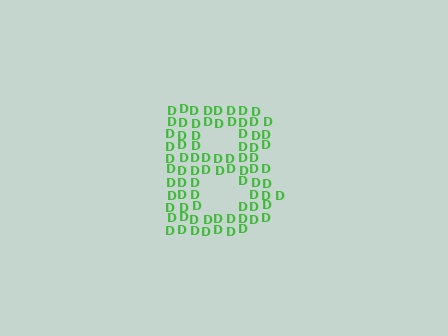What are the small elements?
The small elements are letter D's.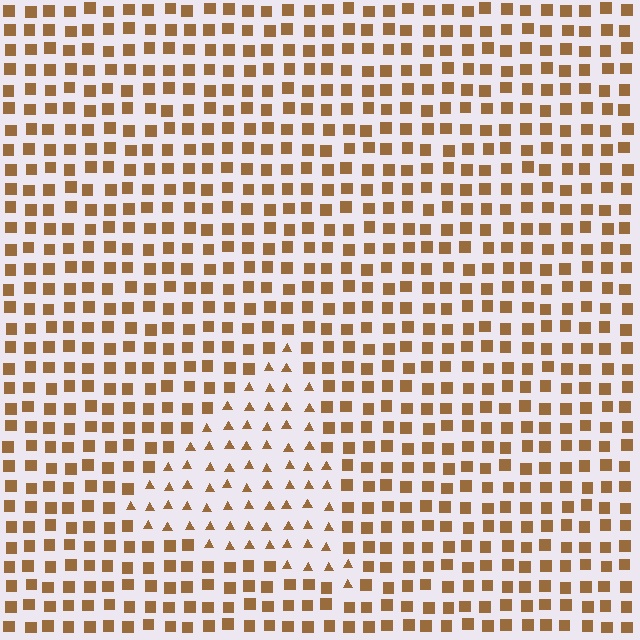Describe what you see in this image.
The image is filled with small brown elements arranged in a uniform grid. A triangle-shaped region contains triangles, while the surrounding area contains squares. The boundary is defined purely by the change in element shape.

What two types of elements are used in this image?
The image uses triangles inside the triangle region and squares outside it.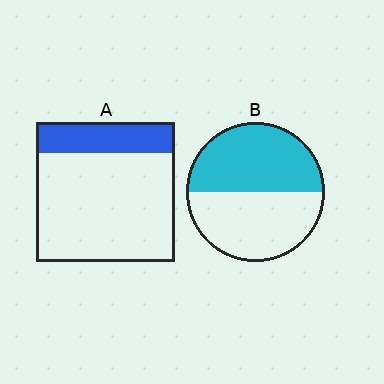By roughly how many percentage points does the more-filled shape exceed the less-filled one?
By roughly 30 percentage points (B over A).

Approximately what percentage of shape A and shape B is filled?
A is approximately 20% and B is approximately 50%.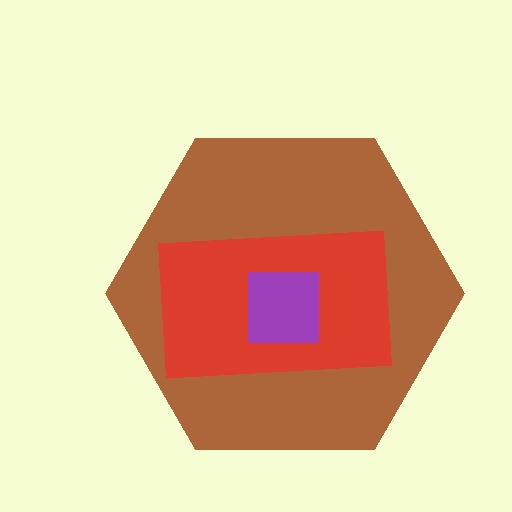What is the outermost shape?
The brown hexagon.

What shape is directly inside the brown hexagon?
The red rectangle.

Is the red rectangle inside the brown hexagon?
Yes.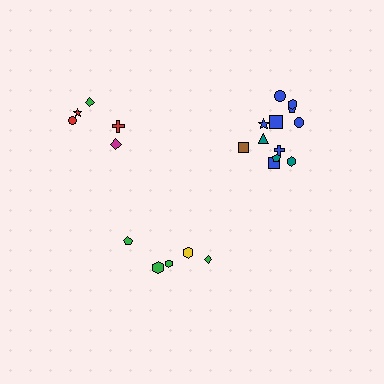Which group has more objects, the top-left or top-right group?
The top-right group.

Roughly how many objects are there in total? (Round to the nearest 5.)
Roughly 20 objects in total.